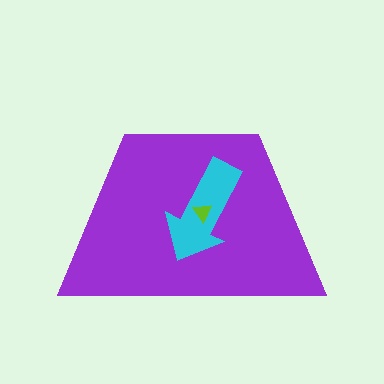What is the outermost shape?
The purple trapezoid.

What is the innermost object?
The lime triangle.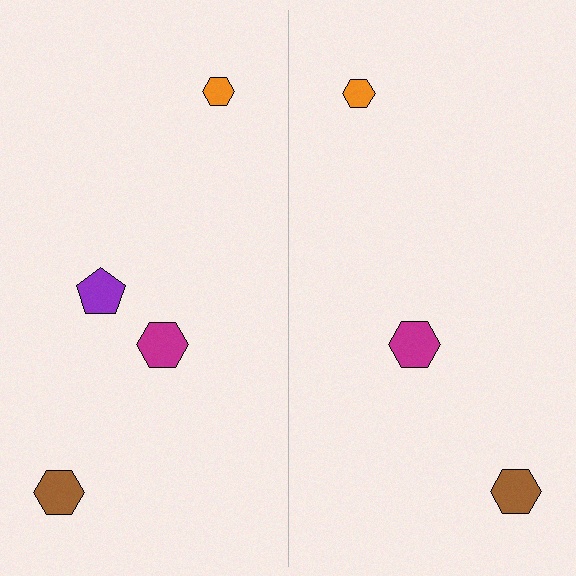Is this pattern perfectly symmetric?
No, the pattern is not perfectly symmetric. A purple pentagon is missing from the right side.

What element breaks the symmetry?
A purple pentagon is missing from the right side.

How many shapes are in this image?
There are 7 shapes in this image.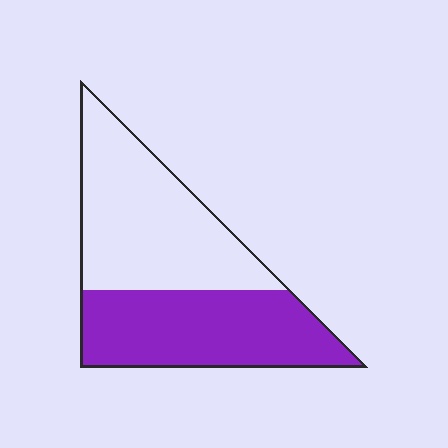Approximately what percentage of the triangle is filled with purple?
Approximately 45%.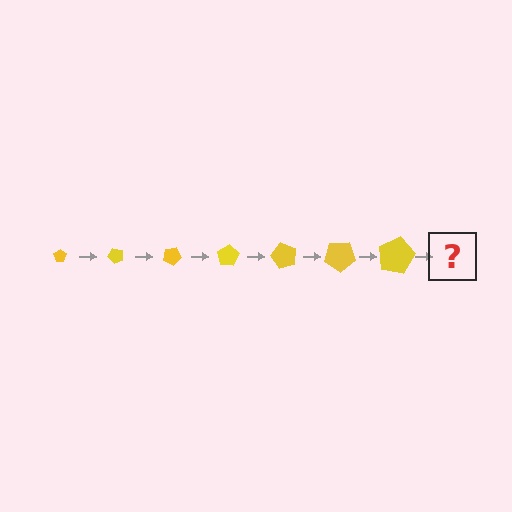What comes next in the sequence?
The next element should be a pentagon, larger than the previous one and rotated 350 degrees from the start.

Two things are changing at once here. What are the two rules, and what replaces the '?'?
The two rules are that the pentagon grows larger each step and it rotates 50 degrees each step. The '?' should be a pentagon, larger than the previous one and rotated 350 degrees from the start.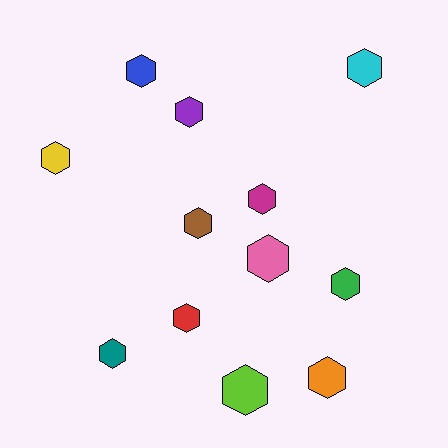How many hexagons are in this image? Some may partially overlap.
There are 12 hexagons.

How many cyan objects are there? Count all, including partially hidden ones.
There is 1 cyan object.